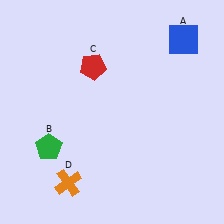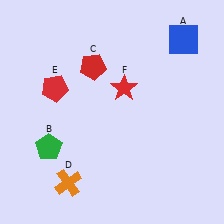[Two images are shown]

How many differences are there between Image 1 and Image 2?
There are 2 differences between the two images.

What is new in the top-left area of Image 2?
A red pentagon (E) was added in the top-left area of Image 2.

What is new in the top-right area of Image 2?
A red star (F) was added in the top-right area of Image 2.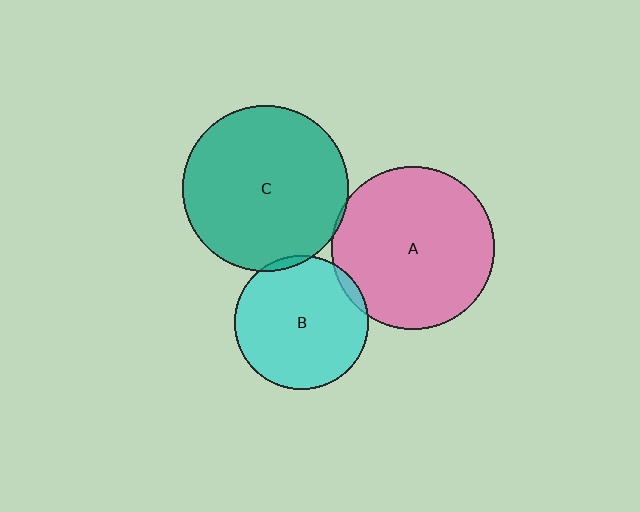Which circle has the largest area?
Circle C (teal).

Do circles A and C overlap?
Yes.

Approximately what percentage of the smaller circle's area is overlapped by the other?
Approximately 5%.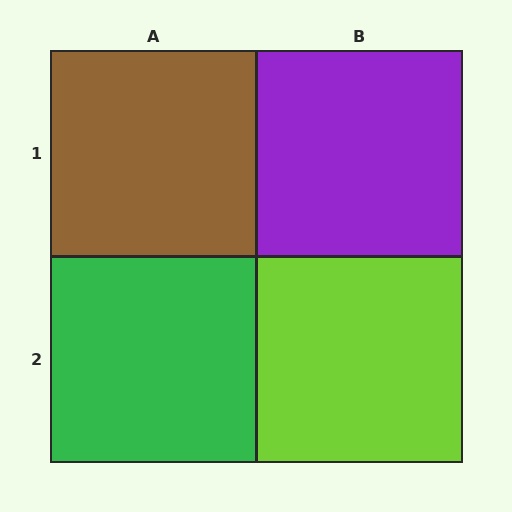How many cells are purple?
1 cell is purple.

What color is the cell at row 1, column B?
Purple.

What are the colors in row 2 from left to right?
Green, lime.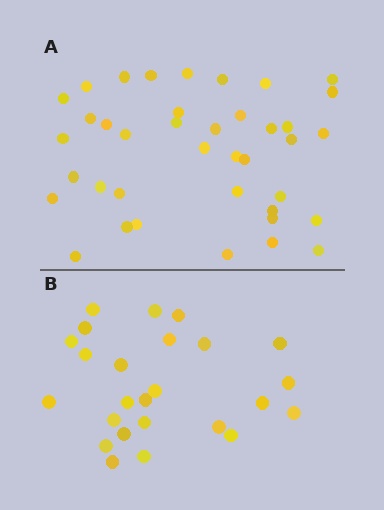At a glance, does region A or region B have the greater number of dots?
Region A (the top region) has more dots.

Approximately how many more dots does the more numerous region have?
Region A has approximately 15 more dots than region B.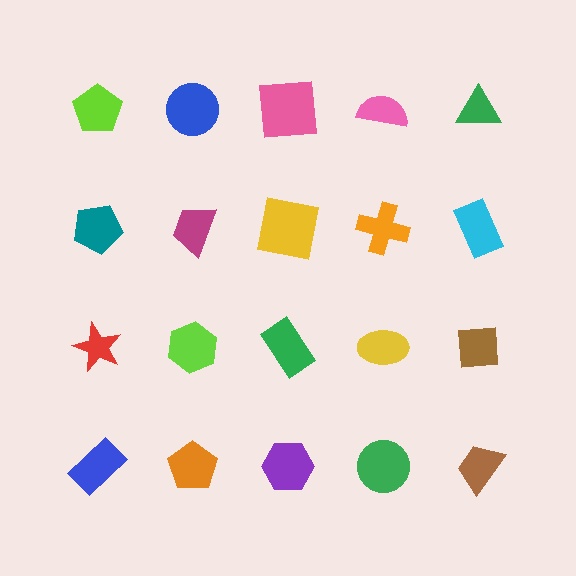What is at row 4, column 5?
A brown trapezoid.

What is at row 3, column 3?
A green rectangle.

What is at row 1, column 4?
A pink semicircle.